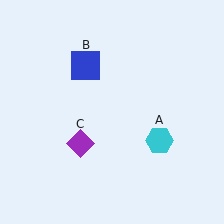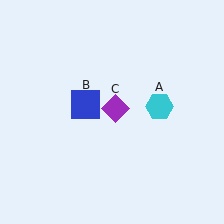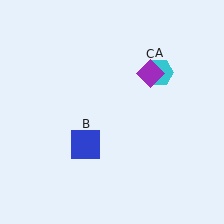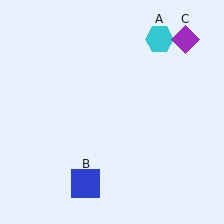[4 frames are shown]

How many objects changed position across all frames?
3 objects changed position: cyan hexagon (object A), blue square (object B), purple diamond (object C).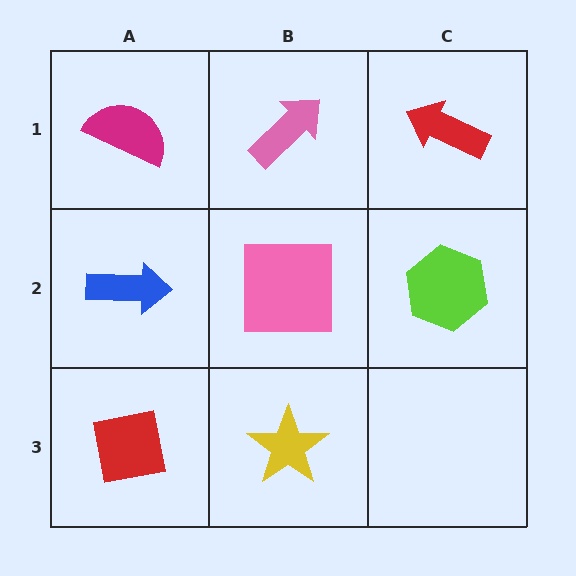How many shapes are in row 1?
3 shapes.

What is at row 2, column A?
A blue arrow.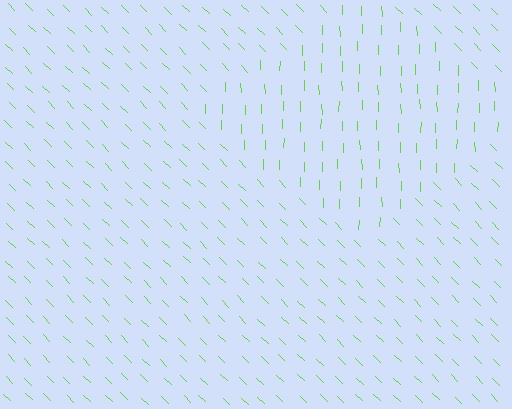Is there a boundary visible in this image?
Yes, there is a texture boundary formed by a change in line orientation.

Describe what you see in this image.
The image is filled with small lime line segments. A diamond region in the image has lines oriented differently from the surrounding lines, creating a visible texture boundary.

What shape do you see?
I see a diamond.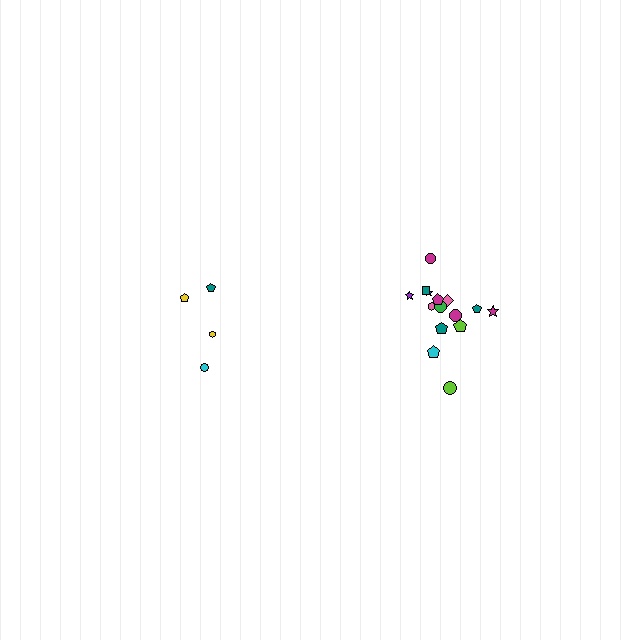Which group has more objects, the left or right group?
The right group.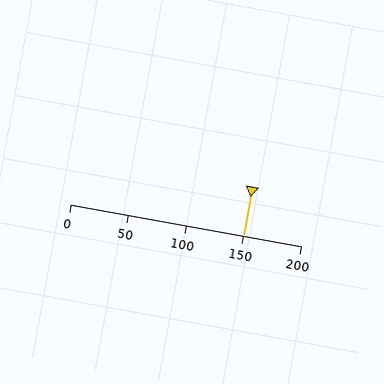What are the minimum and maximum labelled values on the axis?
The axis runs from 0 to 200.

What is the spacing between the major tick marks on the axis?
The major ticks are spaced 50 apart.